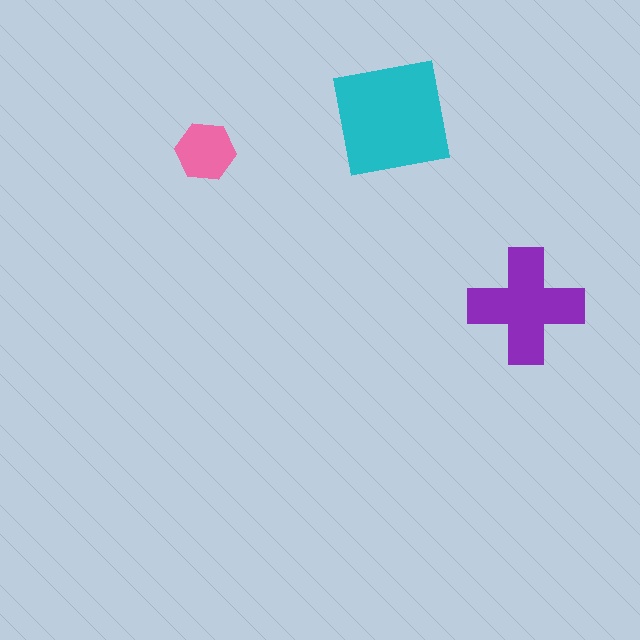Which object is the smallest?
The pink hexagon.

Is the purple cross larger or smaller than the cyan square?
Smaller.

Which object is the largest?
The cyan square.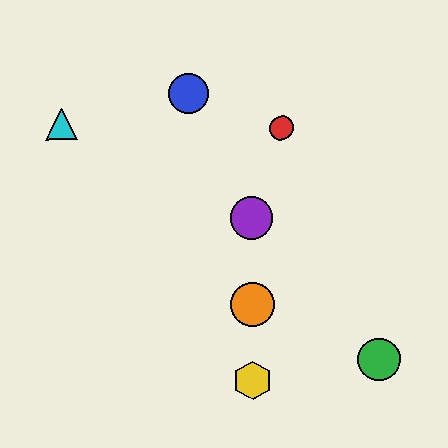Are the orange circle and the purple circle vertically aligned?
Yes, both are at x≈252.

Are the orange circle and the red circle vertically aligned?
No, the orange circle is at x≈252 and the red circle is at x≈281.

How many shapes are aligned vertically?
3 shapes (the yellow hexagon, the purple circle, the orange circle) are aligned vertically.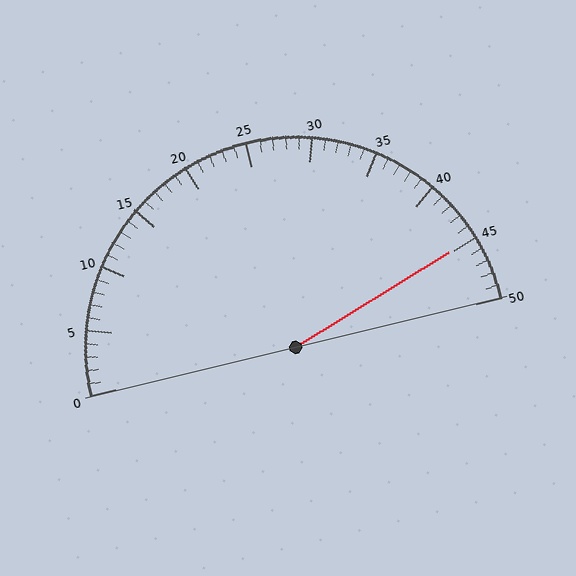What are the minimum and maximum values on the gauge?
The gauge ranges from 0 to 50.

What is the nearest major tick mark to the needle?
The nearest major tick mark is 45.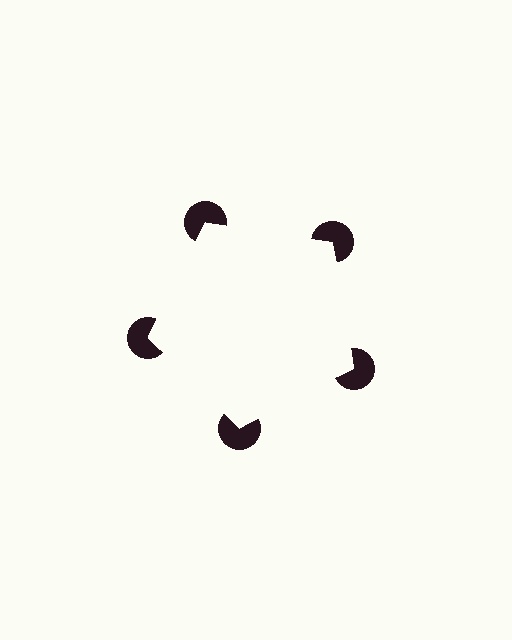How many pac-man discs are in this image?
There are 5 — one at each vertex of the illusory pentagon.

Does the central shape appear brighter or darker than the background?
It typically appears slightly brighter than the background, even though no actual brightness change is drawn.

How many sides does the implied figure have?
5 sides.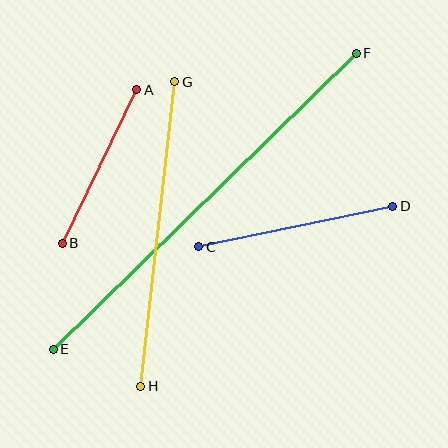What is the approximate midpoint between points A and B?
The midpoint is at approximately (100, 166) pixels.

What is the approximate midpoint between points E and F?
The midpoint is at approximately (205, 201) pixels.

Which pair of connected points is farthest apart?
Points E and F are farthest apart.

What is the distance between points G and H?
The distance is approximately 306 pixels.